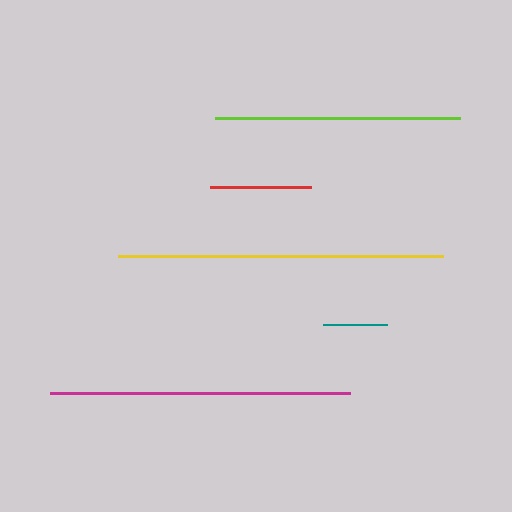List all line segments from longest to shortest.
From longest to shortest: yellow, magenta, lime, red, teal.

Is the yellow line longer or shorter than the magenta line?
The yellow line is longer than the magenta line.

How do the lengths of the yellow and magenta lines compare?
The yellow and magenta lines are approximately the same length.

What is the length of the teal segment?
The teal segment is approximately 65 pixels long.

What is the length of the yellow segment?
The yellow segment is approximately 324 pixels long.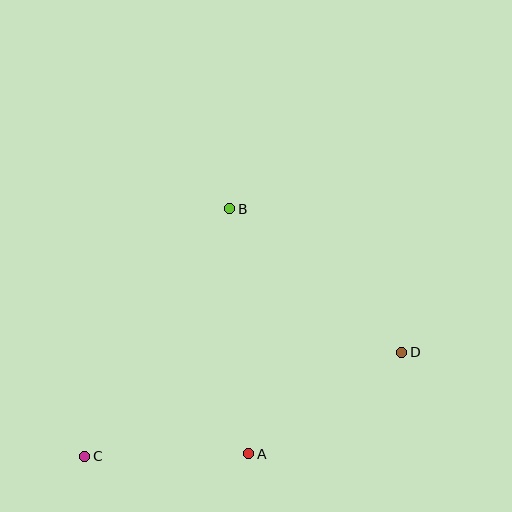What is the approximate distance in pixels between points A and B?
The distance between A and B is approximately 246 pixels.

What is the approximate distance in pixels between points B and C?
The distance between B and C is approximately 287 pixels.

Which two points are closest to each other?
Points A and C are closest to each other.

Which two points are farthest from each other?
Points C and D are farthest from each other.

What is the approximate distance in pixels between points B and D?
The distance between B and D is approximately 224 pixels.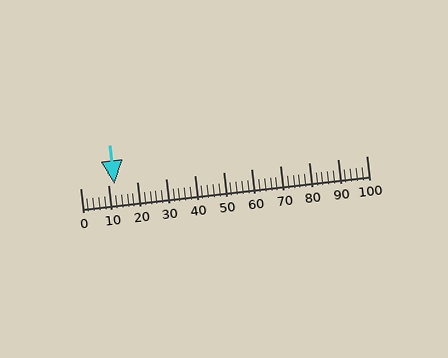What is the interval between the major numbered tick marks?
The major tick marks are spaced 10 units apart.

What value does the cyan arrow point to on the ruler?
The cyan arrow points to approximately 12.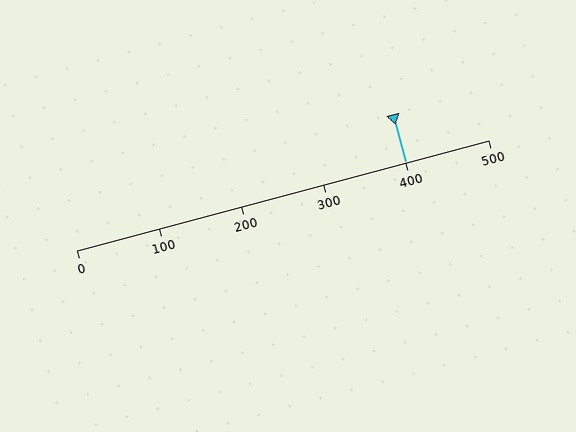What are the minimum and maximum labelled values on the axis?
The axis runs from 0 to 500.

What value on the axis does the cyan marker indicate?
The marker indicates approximately 400.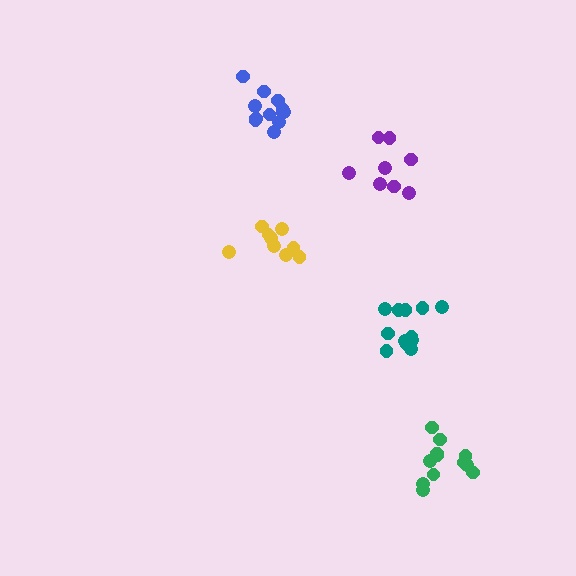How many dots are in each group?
Group 1: 13 dots, Group 2: 9 dots, Group 3: 8 dots, Group 4: 12 dots, Group 5: 12 dots (54 total).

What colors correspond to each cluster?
The clusters are colored: teal, yellow, purple, blue, green.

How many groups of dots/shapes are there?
There are 5 groups.